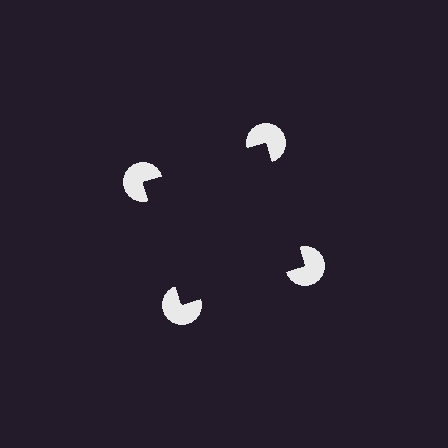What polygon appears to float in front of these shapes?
An illusory square — its edges are inferred from the aligned wedge cuts in the pac-man discs, not physically drawn.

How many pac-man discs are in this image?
There are 4 — one at each vertex of the illusory square.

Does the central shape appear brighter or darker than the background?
It typically appears slightly darker than the background, even though no actual brightness change is drawn.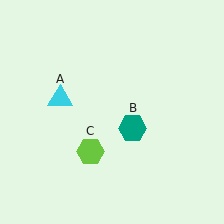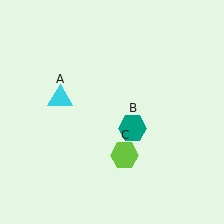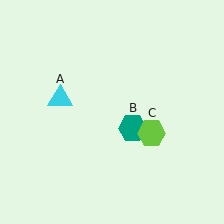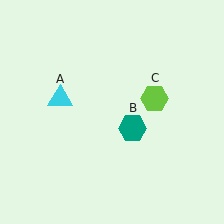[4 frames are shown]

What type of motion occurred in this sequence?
The lime hexagon (object C) rotated counterclockwise around the center of the scene.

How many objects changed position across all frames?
1 object changed position: lime hexagon (object C).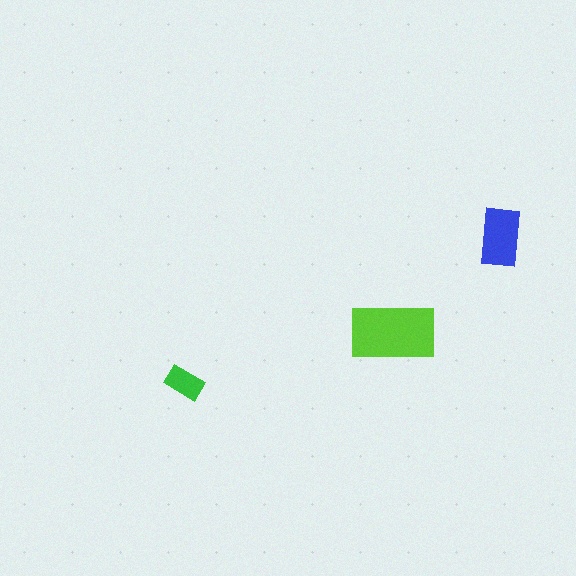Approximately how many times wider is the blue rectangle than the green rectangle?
About 1.5 times wider.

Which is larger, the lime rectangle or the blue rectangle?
The lime one.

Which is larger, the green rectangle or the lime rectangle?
The lime one.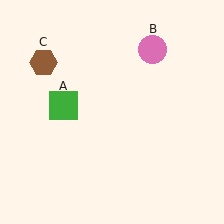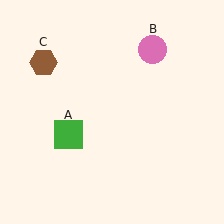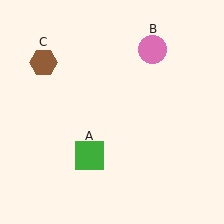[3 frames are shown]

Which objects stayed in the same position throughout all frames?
Pink circle (object B) and brown hexagon (object C) remained stationary.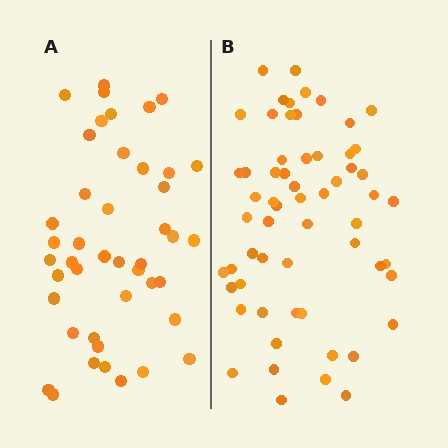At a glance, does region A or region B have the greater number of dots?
Region B (the right region) has more dots.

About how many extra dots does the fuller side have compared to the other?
Region B has approximately 15 more dots than region A.